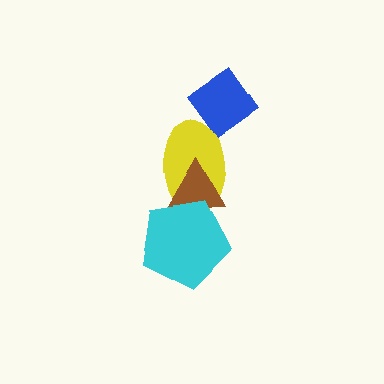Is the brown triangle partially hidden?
Yes, it is partially covered by another shape.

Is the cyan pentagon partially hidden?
No, no other shape covers it.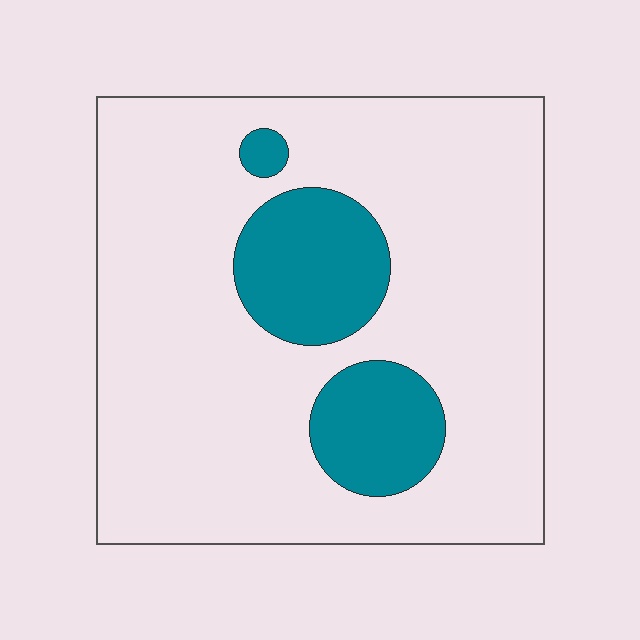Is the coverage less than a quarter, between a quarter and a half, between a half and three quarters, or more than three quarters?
Less than a quarter.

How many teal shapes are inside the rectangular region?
3.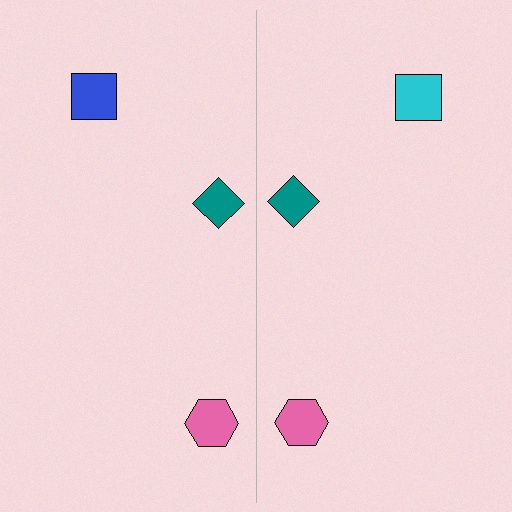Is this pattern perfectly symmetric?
No, the pattern is not perfectly symmetric. The cyan square on the right side breaks the symmetry — its mirror counterpart is blue.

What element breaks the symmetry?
The cyan square on the right side breaks the symmetry — its mirror counterpart is blue.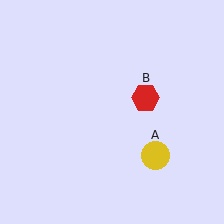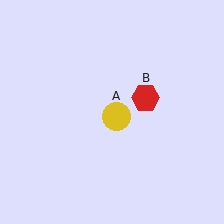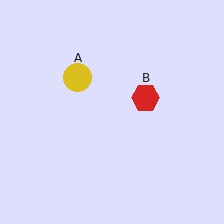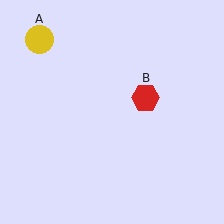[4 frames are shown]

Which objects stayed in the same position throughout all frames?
Red hexagon (object B) remained stationary.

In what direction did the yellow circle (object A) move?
The yellow circle (object A) moved up and to the left.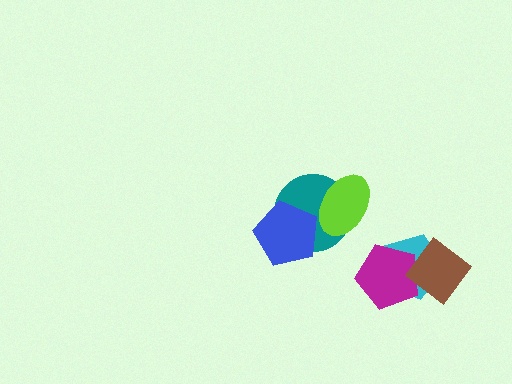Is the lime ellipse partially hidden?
No, no other shape covers it.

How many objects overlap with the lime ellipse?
1 object overlaps with the lime ellipse.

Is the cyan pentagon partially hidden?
Yes, it is partially covered by another shape.